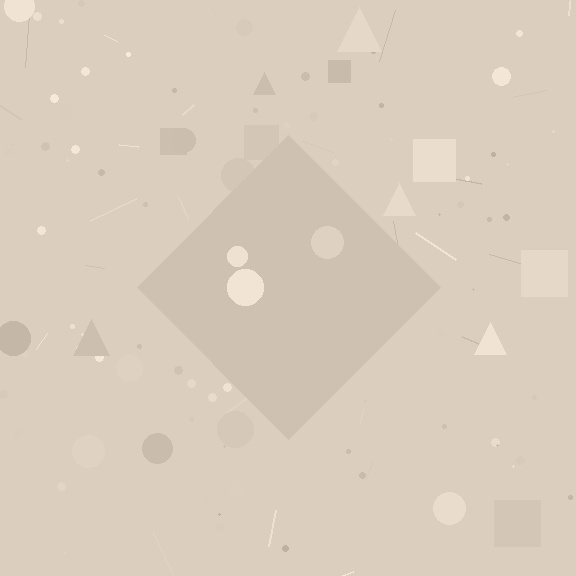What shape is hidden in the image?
A diamond is hidden in the image.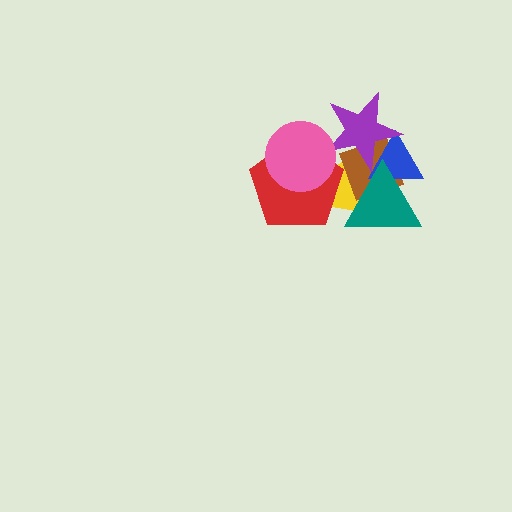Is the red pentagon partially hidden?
Yes, it is partially covered by another shape.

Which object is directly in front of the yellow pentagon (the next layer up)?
The brown square is directly in front of the yellow pentagon.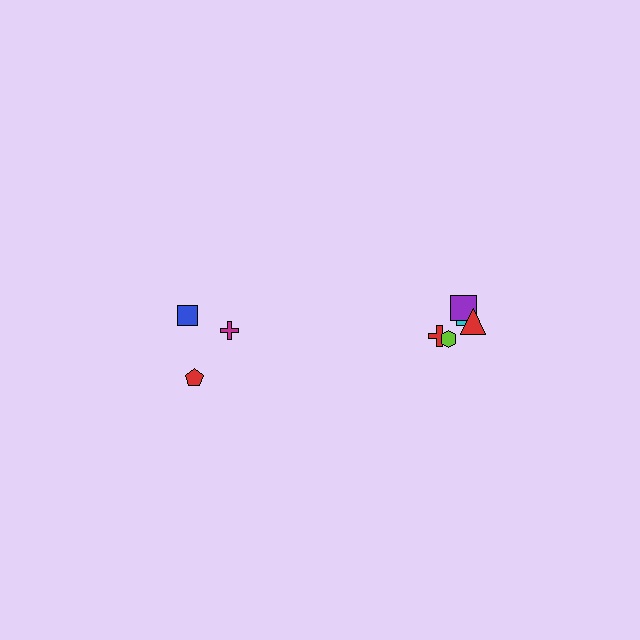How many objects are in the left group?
There are 3 objects.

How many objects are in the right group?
There are 5 objects.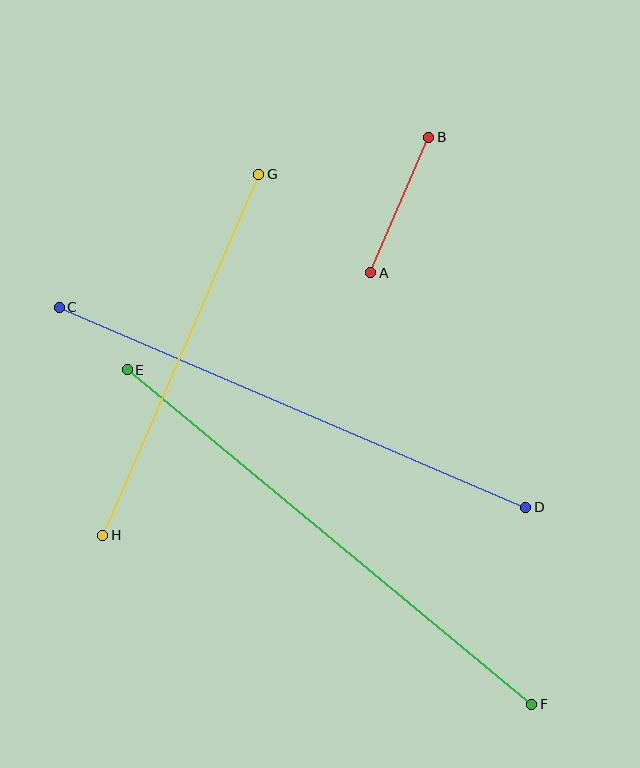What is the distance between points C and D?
The distance is approximately 508 pixels.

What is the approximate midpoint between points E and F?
The midpoint is at approximately (330, 537) pixels.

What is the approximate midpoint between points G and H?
The midpoint is at approximately (181, 355) pixels.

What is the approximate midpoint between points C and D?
The midpoint is at approximately (292, 407) pixels.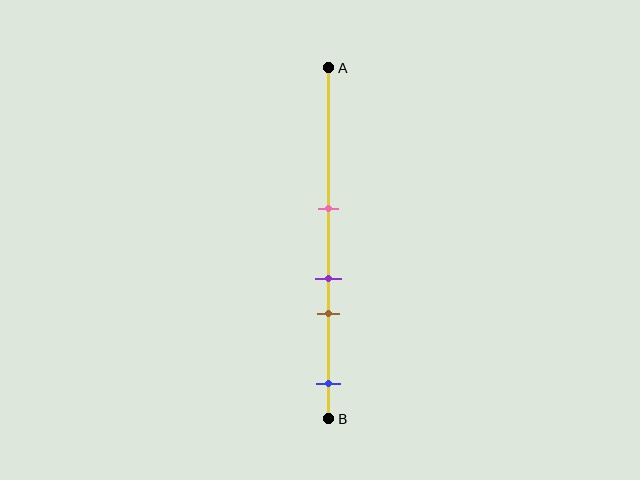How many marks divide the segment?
There are 4 marks dividing the segment.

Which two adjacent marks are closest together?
The purple and brown marks are the closest adjacent pair.